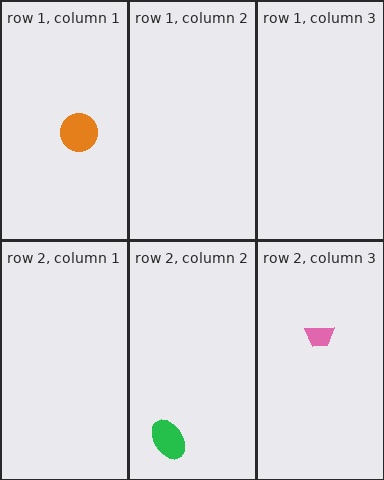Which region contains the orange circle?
The row 1, column 1 region.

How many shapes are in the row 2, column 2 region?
1.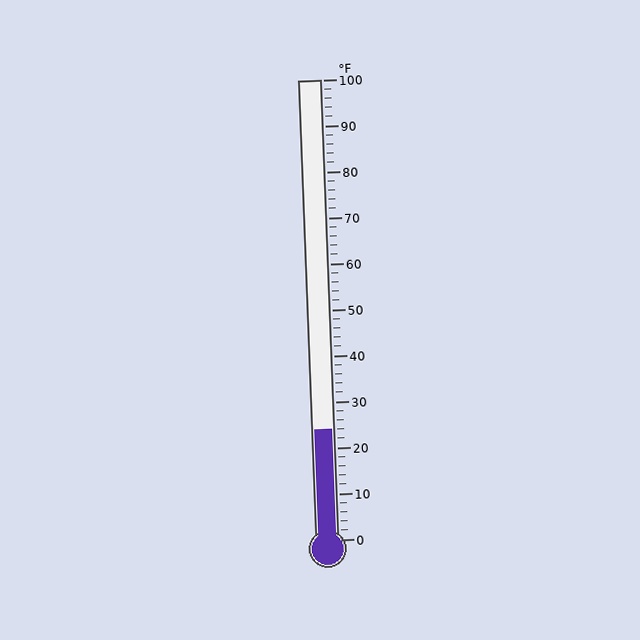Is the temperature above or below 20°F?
The temperature is above 20°F.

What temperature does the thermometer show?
The thermometer shows approximately 24°F.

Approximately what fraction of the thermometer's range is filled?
The thermometer is filled to approximately 25% of its range.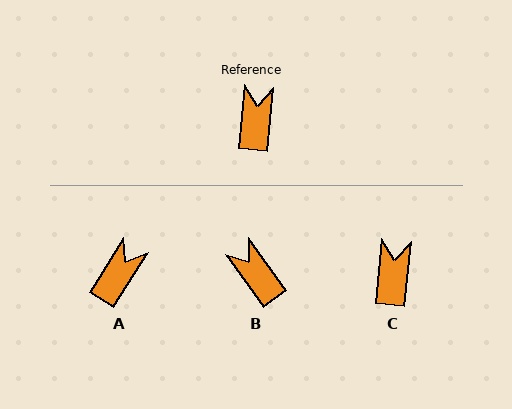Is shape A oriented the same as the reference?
No, it is off by about 26 degrees.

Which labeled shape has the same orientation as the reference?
C.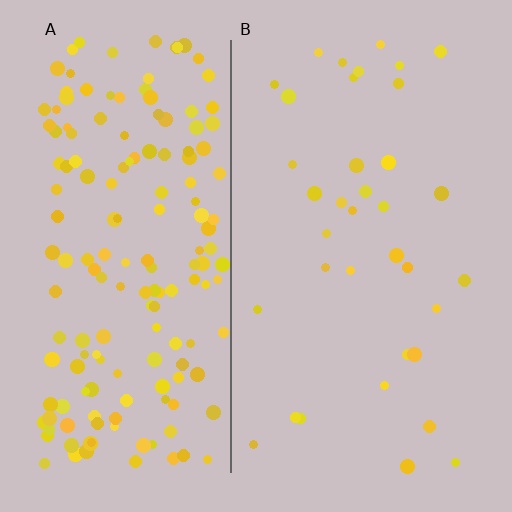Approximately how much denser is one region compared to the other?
Approximately 4.7× — region A over region B.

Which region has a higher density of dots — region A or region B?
A (the left).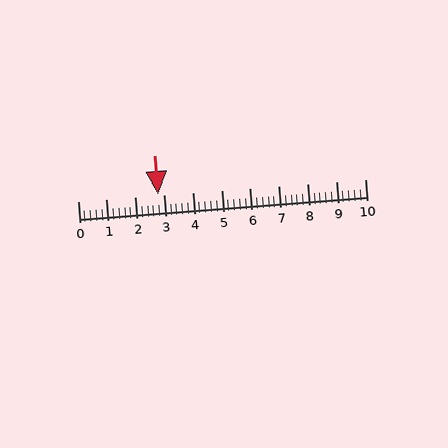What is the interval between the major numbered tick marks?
The major tick marks are spaced 1 units apart.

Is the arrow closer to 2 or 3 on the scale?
The arrow is closer to 3.